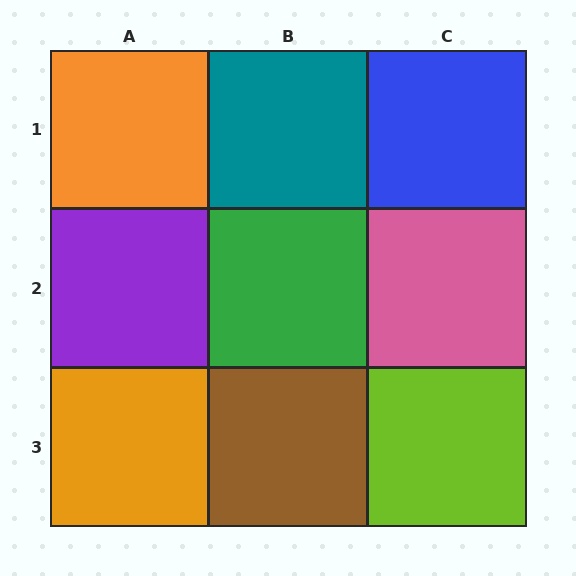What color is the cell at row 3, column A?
Orange.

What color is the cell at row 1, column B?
Teal.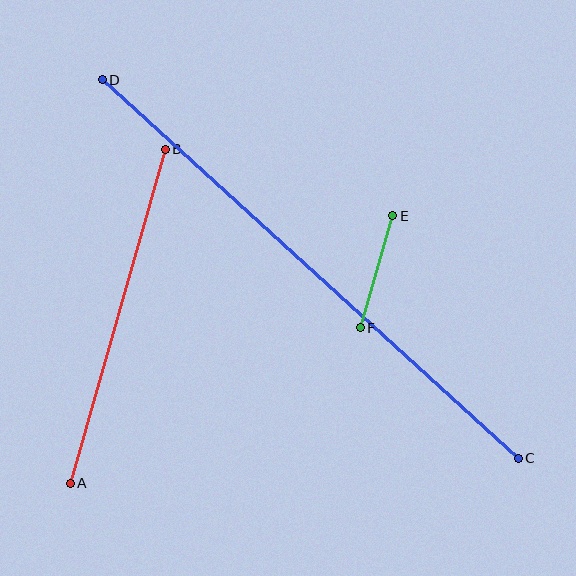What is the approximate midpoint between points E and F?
The midpoint is at approximately (377, 272) pixels.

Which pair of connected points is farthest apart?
Points C and D are farthest apart.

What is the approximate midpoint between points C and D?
The midpoint is at approximately (310, 269) pixels.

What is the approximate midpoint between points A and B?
The midpoint is at approximately (118, 316) pixels.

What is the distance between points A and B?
The distance is approximately 348 pixels.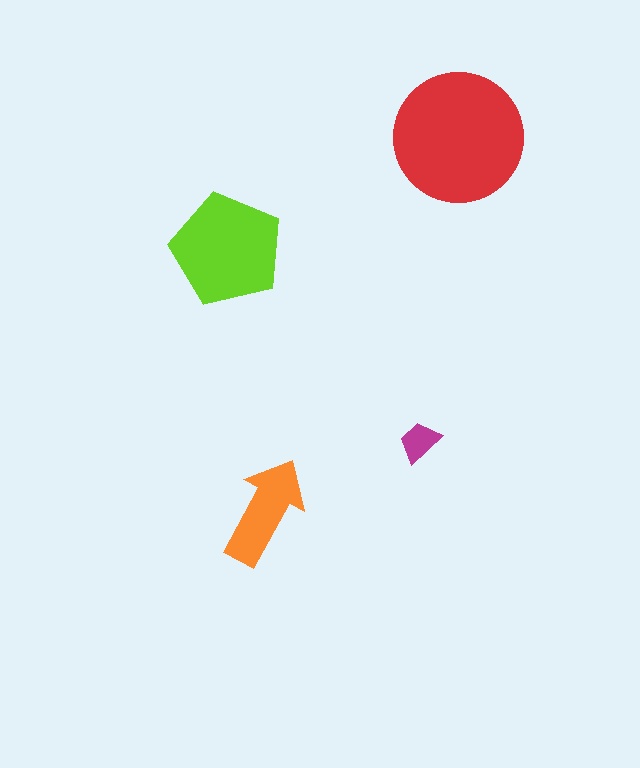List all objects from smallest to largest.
The magenta trapezoid, the orange arrow, the lime pentagon, the red circle.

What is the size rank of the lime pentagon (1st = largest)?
2nd.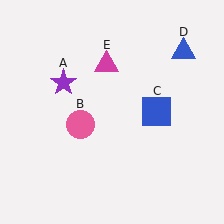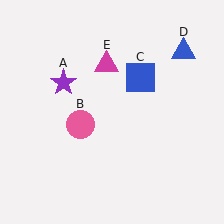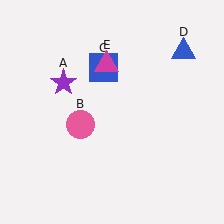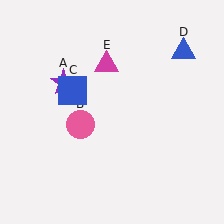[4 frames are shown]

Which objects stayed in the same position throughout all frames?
Purple star (object A) and pink circle (object B) and blue triangle (object D) and magenta triangle (object E) remained stationary.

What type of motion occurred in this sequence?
The blue square (object C) rotated counterclockwise around the center of the scene.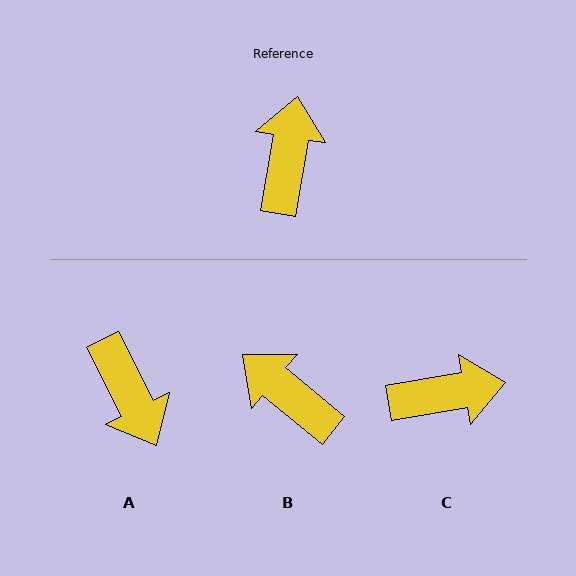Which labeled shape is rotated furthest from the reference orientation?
A, about 144 degrees away.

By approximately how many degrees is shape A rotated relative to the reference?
Approximately 144 degrees clockwise.